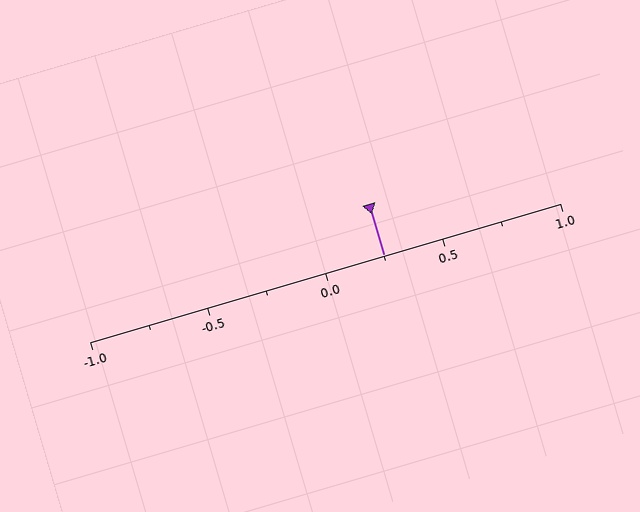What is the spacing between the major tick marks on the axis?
The major ticks are spaced 0.5 apart.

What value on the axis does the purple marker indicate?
The marker indicates approximately 0.25.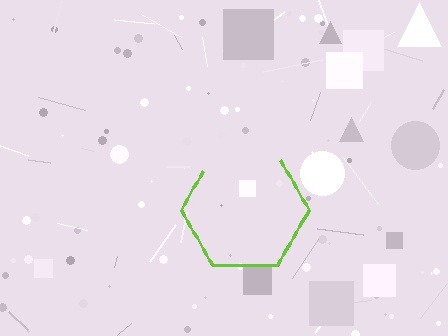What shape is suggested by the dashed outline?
The dashed outline suggests a hexagon.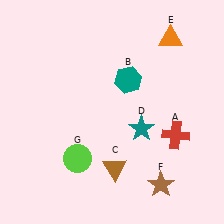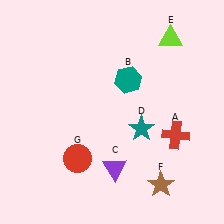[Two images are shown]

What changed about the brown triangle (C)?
In Image 1, C is brown. In Image 2, it changed to purple.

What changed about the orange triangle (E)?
In Image 1, E is orange. In Image 2, it changed to lime.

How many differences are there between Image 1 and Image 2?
There are 3 differences between the two images.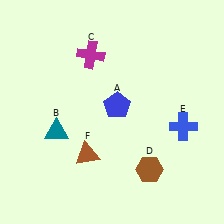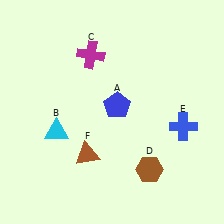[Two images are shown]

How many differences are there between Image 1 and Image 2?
There is 1 difference between the two images.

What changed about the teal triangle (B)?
In Image 1, B is teal. In Image 2, it changed to cyan.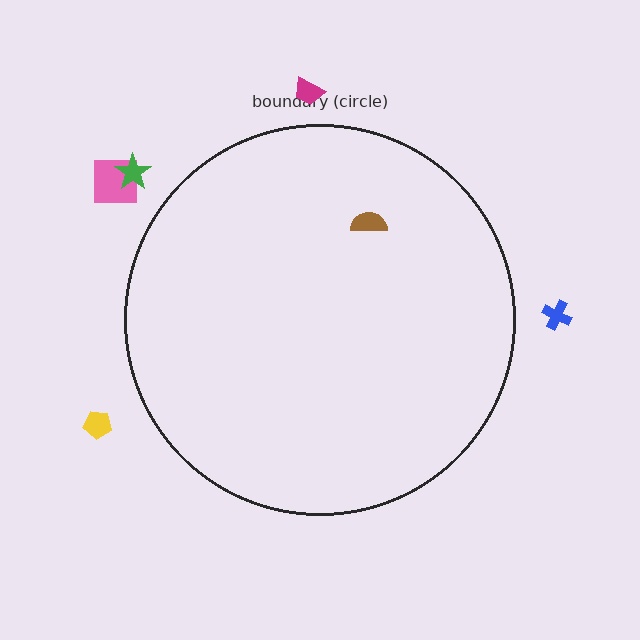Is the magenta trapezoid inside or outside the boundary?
Outside.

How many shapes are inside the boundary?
1 inside, 5 outside.